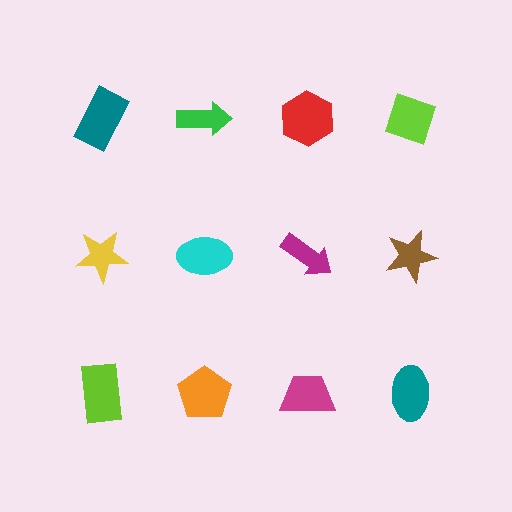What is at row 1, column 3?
A red hexagon.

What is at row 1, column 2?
A green arrow.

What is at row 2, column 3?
A magenta arrow.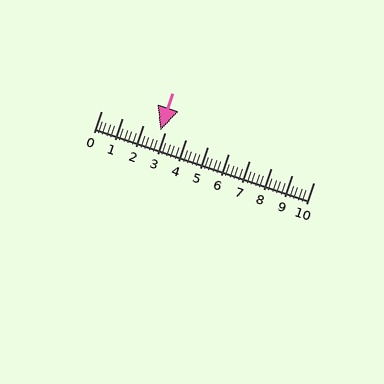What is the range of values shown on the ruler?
The ruler shows values from 0 to 10.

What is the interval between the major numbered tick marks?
The major tick marks are spaced 1 units apart.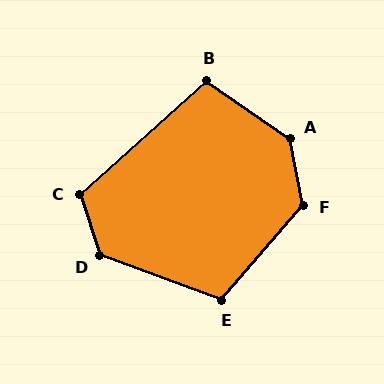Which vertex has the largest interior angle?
A, at approximately 135 degrees.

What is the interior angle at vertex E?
Approximately 111 degrees (obtuse).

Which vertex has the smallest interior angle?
B, at approximately 104 degrees.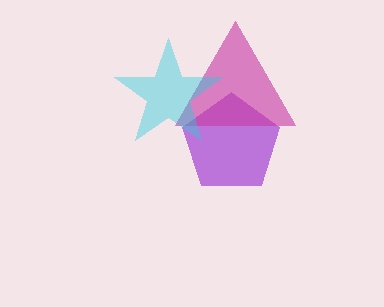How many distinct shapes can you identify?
There are 3 distinct shapes: a purple pentagon, a magenta triangle, a cyan star.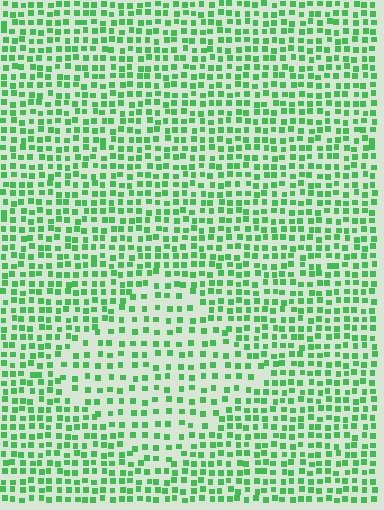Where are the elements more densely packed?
The elements are more densely packed outside the diamond boundary.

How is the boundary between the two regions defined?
The boundary is defined by a change in element density (approximately 1.7x ratio). All elements are the same color, size, and shape.